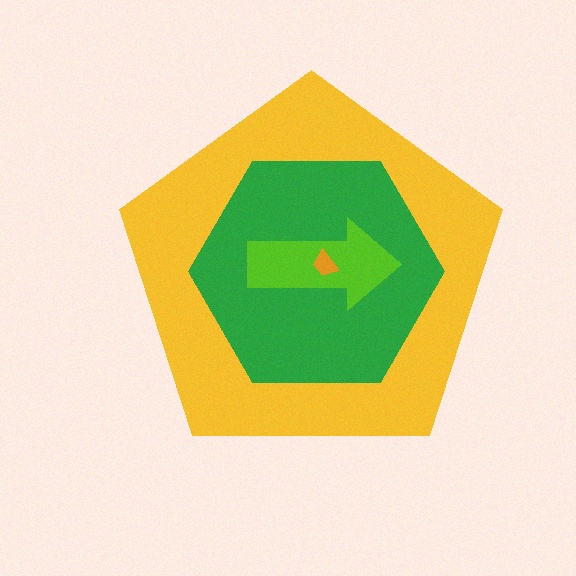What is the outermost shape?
The yellow pentagon.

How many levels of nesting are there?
4.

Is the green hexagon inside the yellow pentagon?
Yes.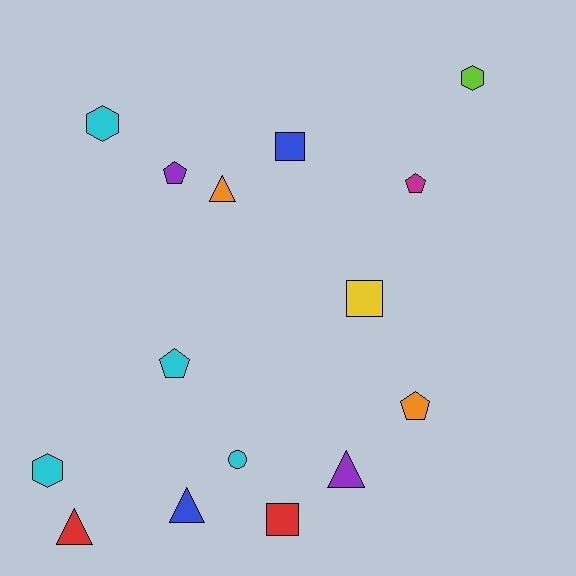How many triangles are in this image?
There are 4 triangles.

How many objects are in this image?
There are 15 objects.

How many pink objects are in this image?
There are no pink objects.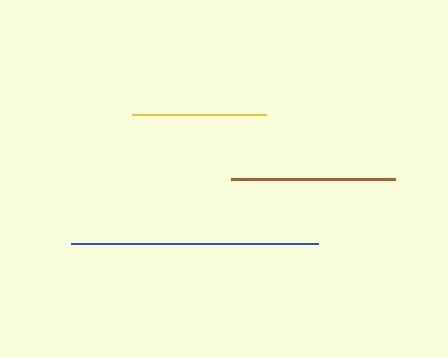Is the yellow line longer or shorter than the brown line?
The brown line is longer than the yellow line.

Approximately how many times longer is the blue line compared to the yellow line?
The blue line is approximately 1.8 times the length of the yellow line.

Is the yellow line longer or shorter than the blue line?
The blue line is longer than the yellow line.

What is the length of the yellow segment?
The yellow segment is approximately 134 pixels long.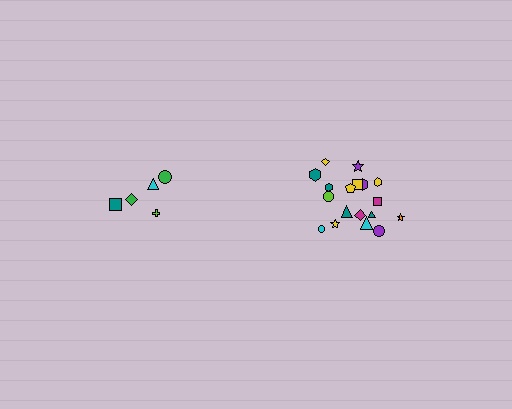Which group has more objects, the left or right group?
The right group.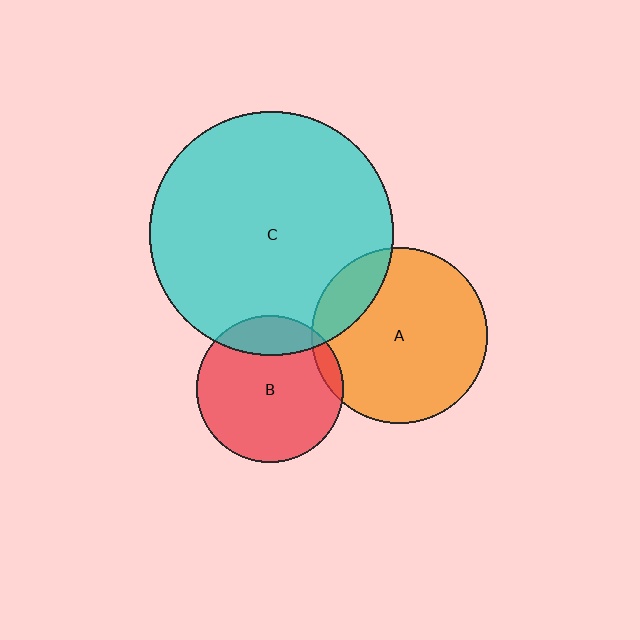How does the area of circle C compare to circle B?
Approximately 2.8 times.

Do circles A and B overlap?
Yes.